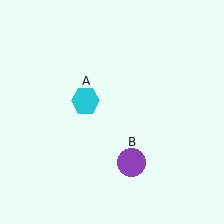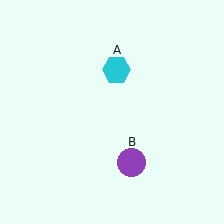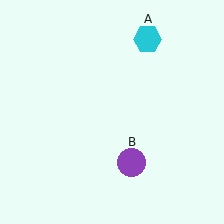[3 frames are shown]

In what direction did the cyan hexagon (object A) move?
The cyan hexagon (object A) moved up and to the right.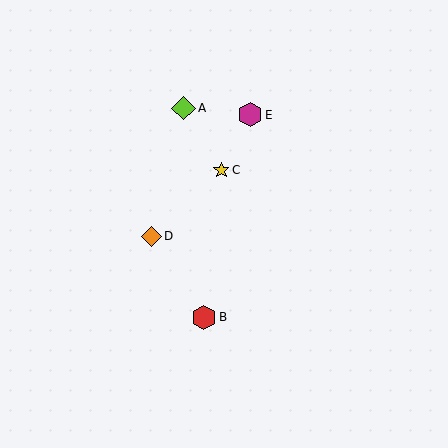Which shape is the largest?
The magenta hexagon (labeled E) is the largest.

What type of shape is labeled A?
Shape A is a lime diamond.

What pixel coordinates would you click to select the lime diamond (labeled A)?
Click at (183, 108) to select the lime diamond A.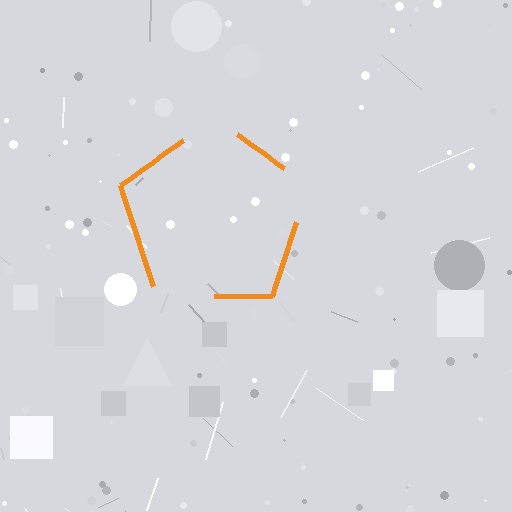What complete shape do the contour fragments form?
The contour fragments form a pentagon.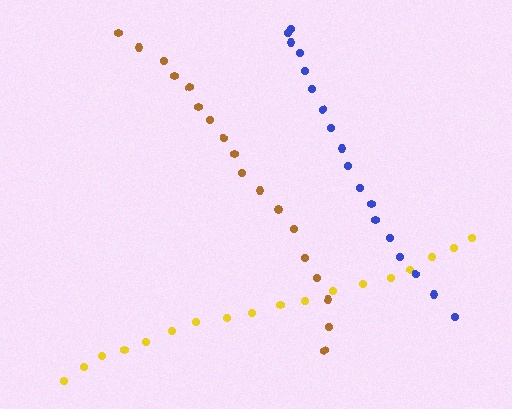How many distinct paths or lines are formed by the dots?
There are 3 distinct paths.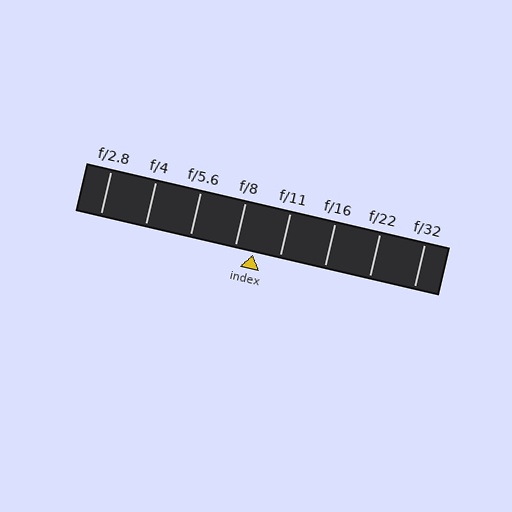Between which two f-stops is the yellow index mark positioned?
The index mark is between f/8 and f/11.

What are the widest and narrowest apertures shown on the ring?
The widest aperture shown is f/2.8 and the narrowest is f/32.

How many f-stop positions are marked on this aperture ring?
There are 8 f-stop positions marked.